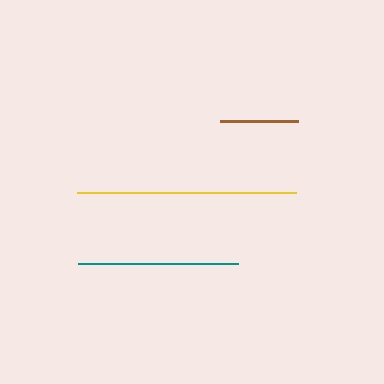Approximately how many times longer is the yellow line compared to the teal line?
The yellow line is approximately 1.4 times the length of the teal line.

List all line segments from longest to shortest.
From longest to shortest: yellow, teal, brown.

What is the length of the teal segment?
The teal segment is approximately 160 pixels long.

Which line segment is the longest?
The yellow line is the longest at approximately 219 pixels.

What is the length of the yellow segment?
The yellow segment is approximately 219 pixels long.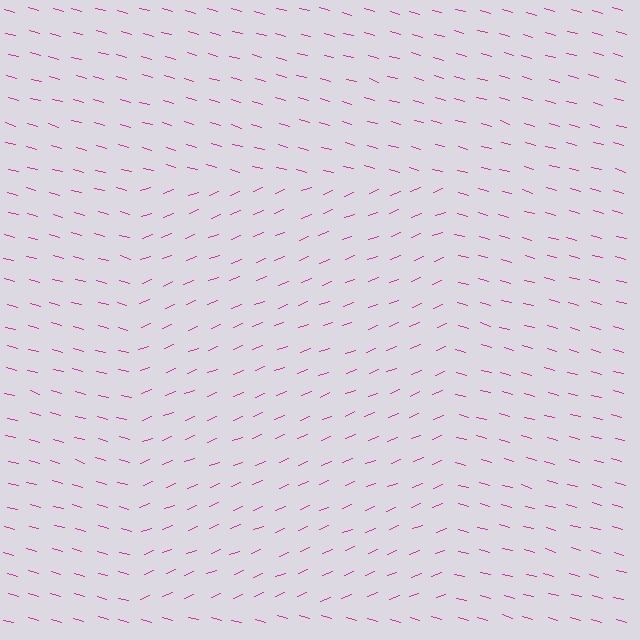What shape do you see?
I see a rectangle.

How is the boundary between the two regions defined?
The boundary is defined purely by a change in line orientation (approximately 37 degrees difference). All lines are the same color and thickness.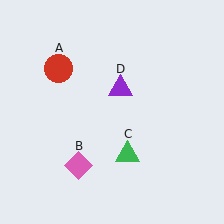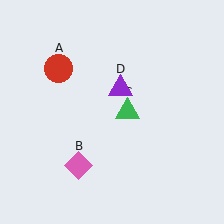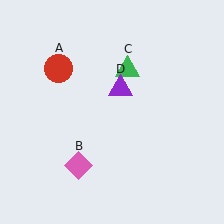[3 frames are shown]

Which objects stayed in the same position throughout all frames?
Red circle (object A) and pink diamond (object B) and purple triangle (object D) remained stationary.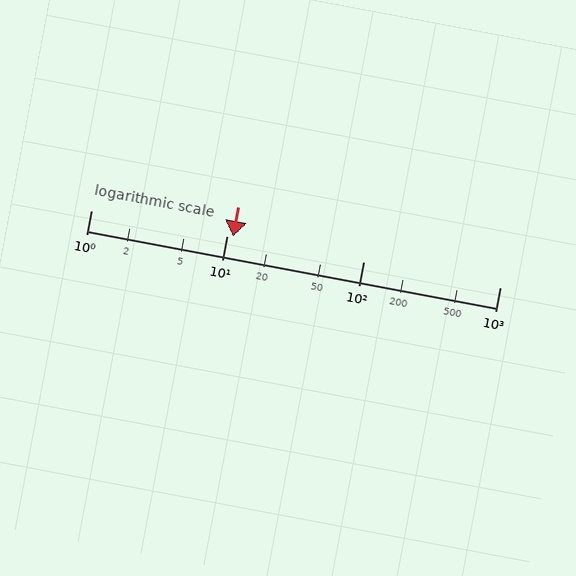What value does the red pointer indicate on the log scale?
The pointer indicates approximately 11.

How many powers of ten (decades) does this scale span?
The scale spans 3 decades, from 1 to 1000.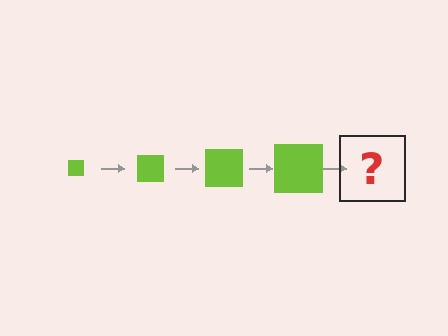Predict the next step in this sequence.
The next step is a lime square, larger than the previous one.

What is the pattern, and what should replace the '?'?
The pattern is that the square gets progressively larger each step. The '?' should be a lime square, larger than the previous one.